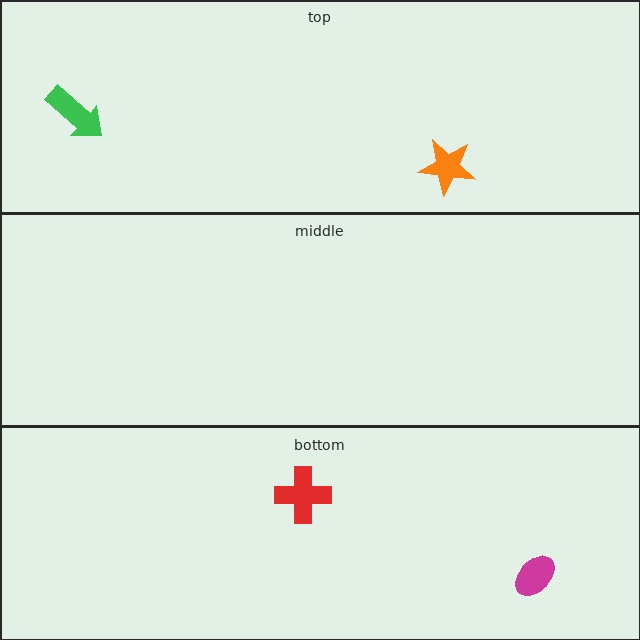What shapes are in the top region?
The green arrow, the orange star.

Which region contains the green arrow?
The top region.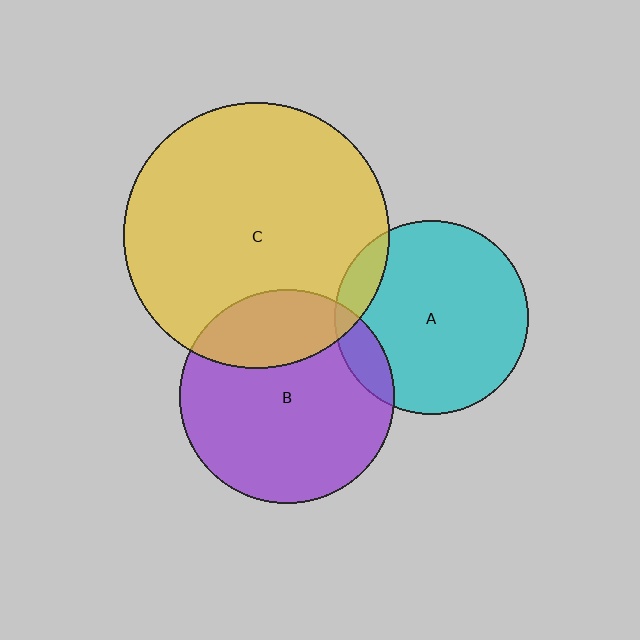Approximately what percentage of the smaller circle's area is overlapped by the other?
Approximately 10%.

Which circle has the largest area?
Circle C (yellow).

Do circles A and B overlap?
Yes.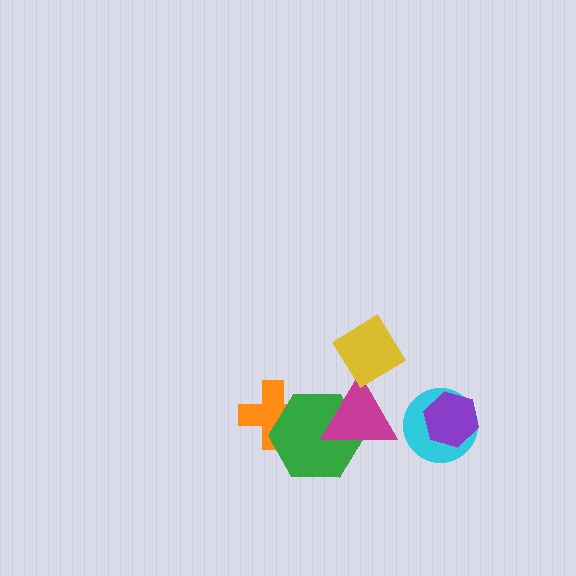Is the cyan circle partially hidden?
Yes, it is partially covered by another shape.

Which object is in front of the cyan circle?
The purple hexagon is in front of the cyan circle.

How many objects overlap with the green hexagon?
2 objects overlap with the green hexagon.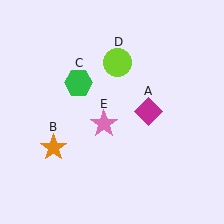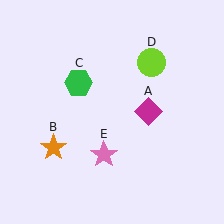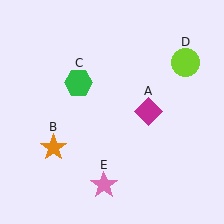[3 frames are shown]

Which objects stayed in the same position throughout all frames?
Magenta diamond (object A) and orange star (object B) and green hexagon (object C) remained stationary.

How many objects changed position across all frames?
2 objects changed position: lime circle (object D), pink star (object E).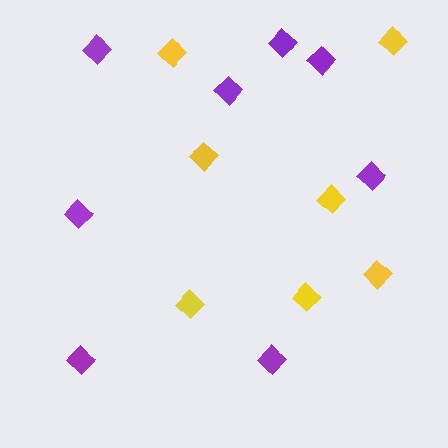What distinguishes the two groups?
There are 2 groups: one group of purple diamonds (8) and one group of yellow diamonds (7).